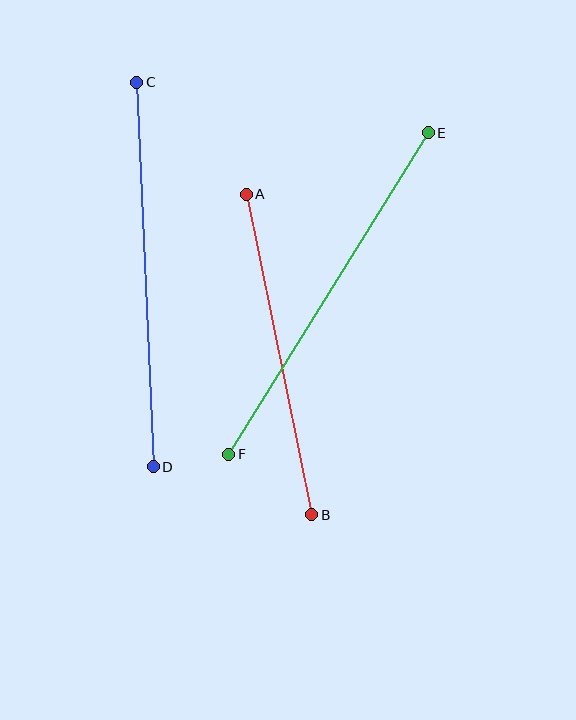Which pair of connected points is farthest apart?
Points C and D are farthest apart.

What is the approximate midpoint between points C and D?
The midpoint is at approximately (145, 274) pixels.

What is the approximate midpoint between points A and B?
The midpoint is at approximately (279, 354) pixels.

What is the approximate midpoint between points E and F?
The midpoint is at approximately (329, 293) pixels.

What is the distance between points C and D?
The distance is approximately 385 pixels.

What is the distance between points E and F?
The distance is approximately 378 pixels.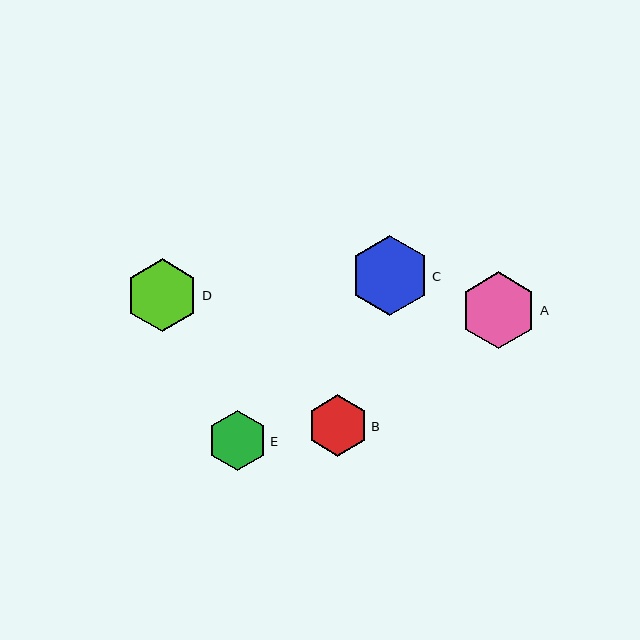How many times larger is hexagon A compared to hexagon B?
Hexagon A is approximately 1.3 times the size of hexagon B.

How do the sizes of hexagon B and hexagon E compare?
Hexagon B and hexagon E are approximately the same size.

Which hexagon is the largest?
Hexagon C is the largest with a size of approximately 80 pixels.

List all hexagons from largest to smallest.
From largest to smallest: C, A, D, B, E.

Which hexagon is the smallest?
Hexagon E is the smallest with a size of approximately 60 pixels.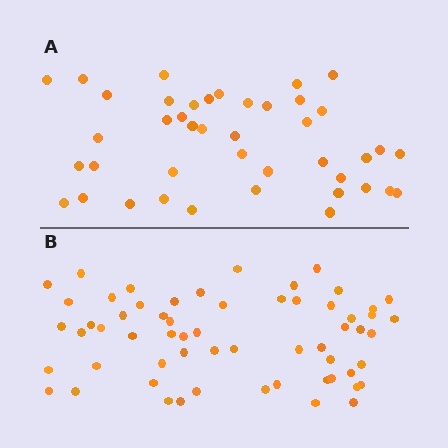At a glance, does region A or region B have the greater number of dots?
Region B (the bottom region) has more dots.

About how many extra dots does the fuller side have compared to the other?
Region B has approximately 20 more dots than region A.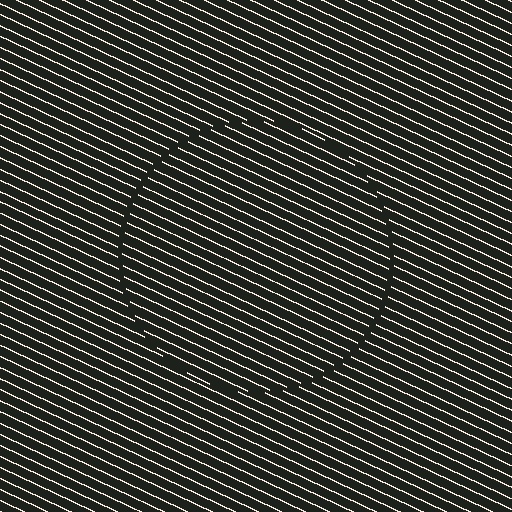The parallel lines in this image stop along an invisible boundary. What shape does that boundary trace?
An illusory circle. The interior of the shape contains the same grating, shifted by half a period — the contour is defined by the phase discontinuity where line-ends from the inner and outer gratings abut.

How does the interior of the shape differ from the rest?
The interior of the shape contains the same grating, shifted by half a period — the contour is defined by the phase discontinuity where line-ends from the inner and outer gratings abut.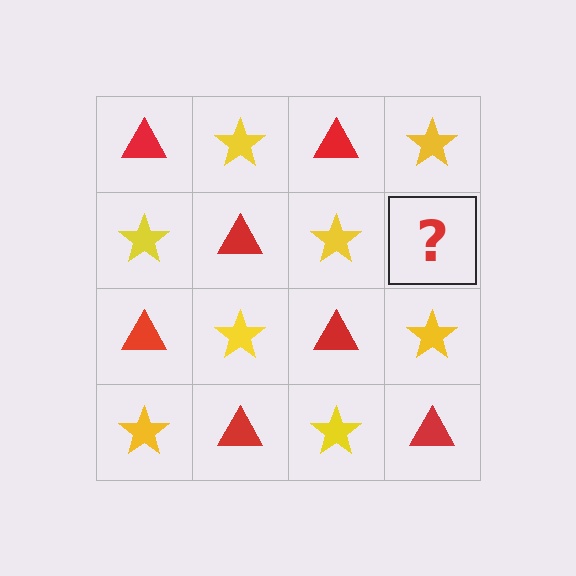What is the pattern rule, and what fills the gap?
The rule is that it alternates red triangle and yellow star in a checkerboard pattern. The gap should be filled with a red triangle.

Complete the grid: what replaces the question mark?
The question mark should be replaced with a red triangle.